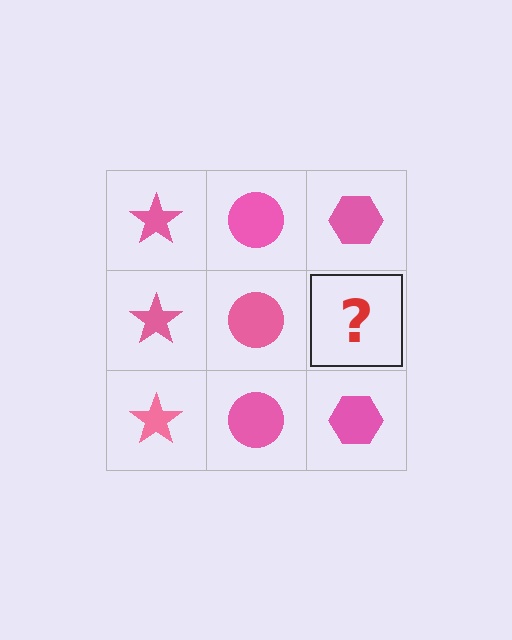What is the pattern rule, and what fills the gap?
The rule is that each column has a consistent shape. The gap should be filled with a pink hexagon.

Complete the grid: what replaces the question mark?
The question mark should be replaced with a pink hexagon.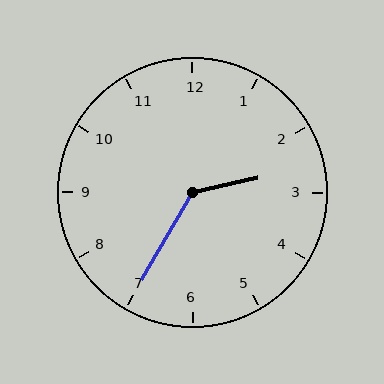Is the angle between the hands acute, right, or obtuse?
It is obtuse.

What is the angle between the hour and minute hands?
Approximately 132 degrees.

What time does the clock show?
2:35.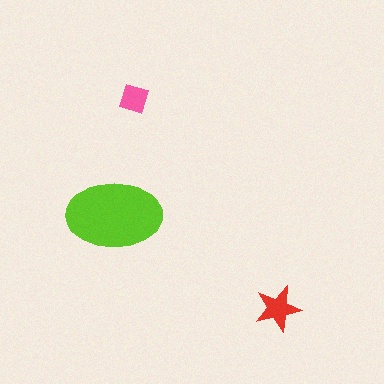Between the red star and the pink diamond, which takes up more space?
The red star.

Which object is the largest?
The lime ellipse.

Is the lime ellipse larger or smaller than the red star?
Larger.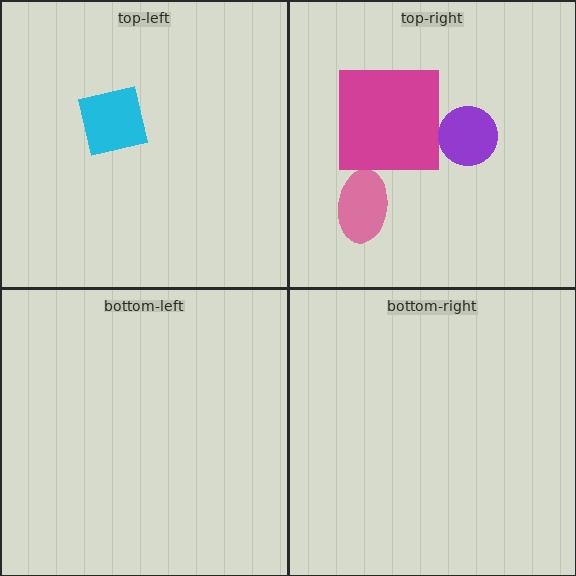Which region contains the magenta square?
The top-right region.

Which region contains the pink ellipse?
The top-right region.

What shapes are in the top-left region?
The cyan square.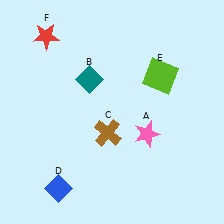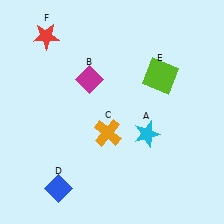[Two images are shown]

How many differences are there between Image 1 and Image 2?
There are 3 differences between the two images.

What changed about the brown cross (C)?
In Image 1, C is brown. In Image 2, it changed to orange.